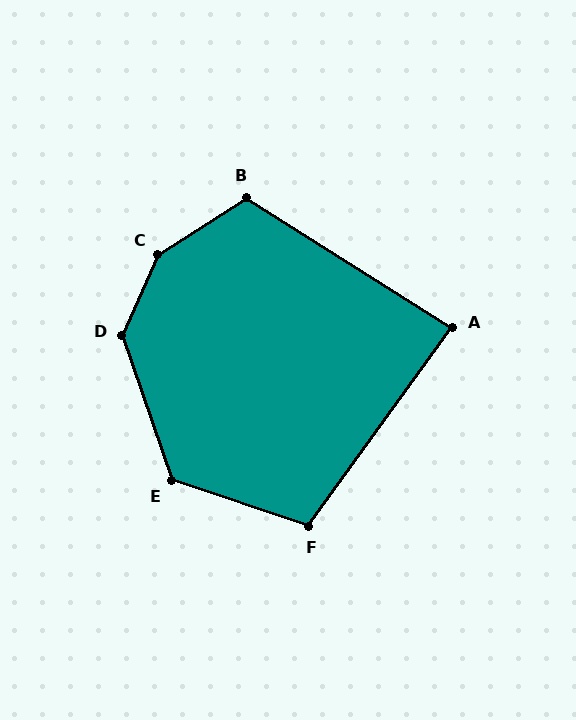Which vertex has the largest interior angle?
C, at approximately 146 degrees.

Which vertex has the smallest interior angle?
A, at approximately 86 degrees.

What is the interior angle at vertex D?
Approximately 138 degrees (obtuse).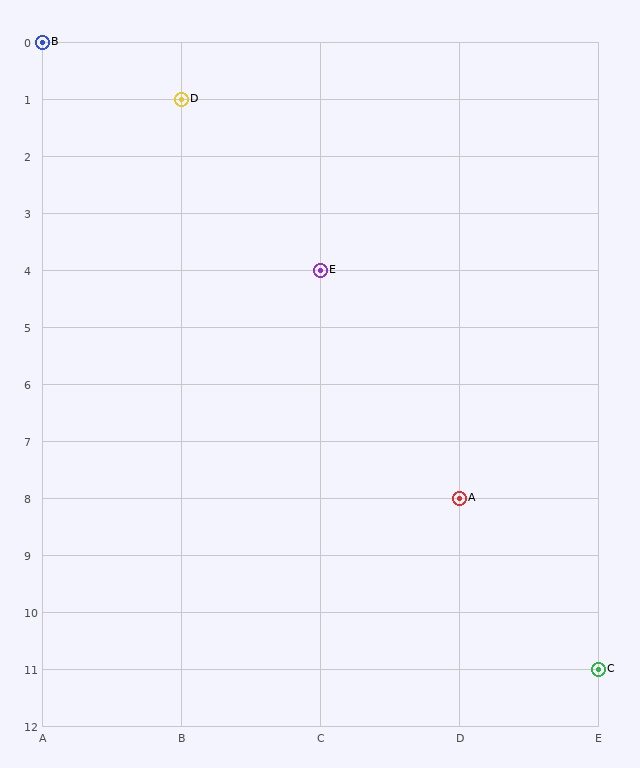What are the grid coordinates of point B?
Point B is at grid coordinates (A, 0).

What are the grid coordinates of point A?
Point A is at grid coordinates (D, 8).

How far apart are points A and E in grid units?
Points A and E are 1 column and 4 rows apart (about 4.1 grid units diagonally).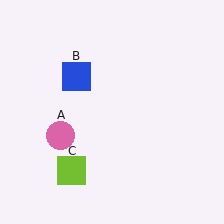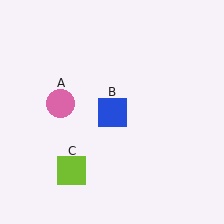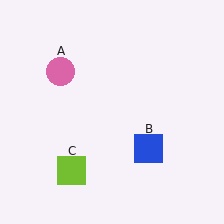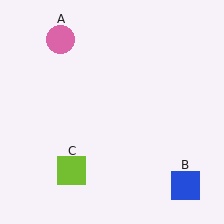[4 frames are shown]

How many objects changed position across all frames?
2 objects changed position: pink circle (object A), blue square (object B).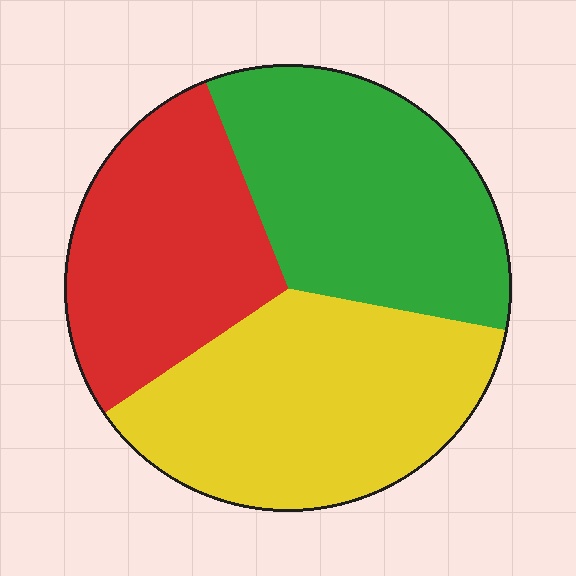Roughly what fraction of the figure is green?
Green takes up between a third and a half of the figure.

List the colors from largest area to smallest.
From largest to smallest: yellow, green, red.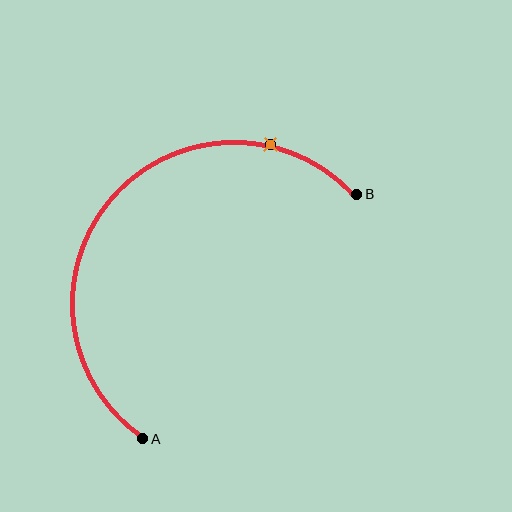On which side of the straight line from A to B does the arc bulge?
The arc bulges above and to the left of the straight line connecting A and B.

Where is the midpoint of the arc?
The arc midpoint is the point on the curve farthest from the straight line joining A and B. It sits above and to the left of that line.